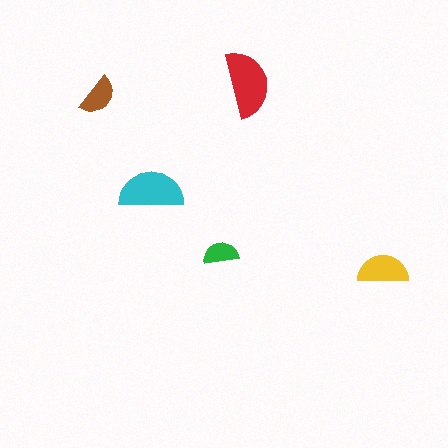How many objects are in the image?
There are 5 objects in the image.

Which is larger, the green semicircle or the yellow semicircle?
The yellow one.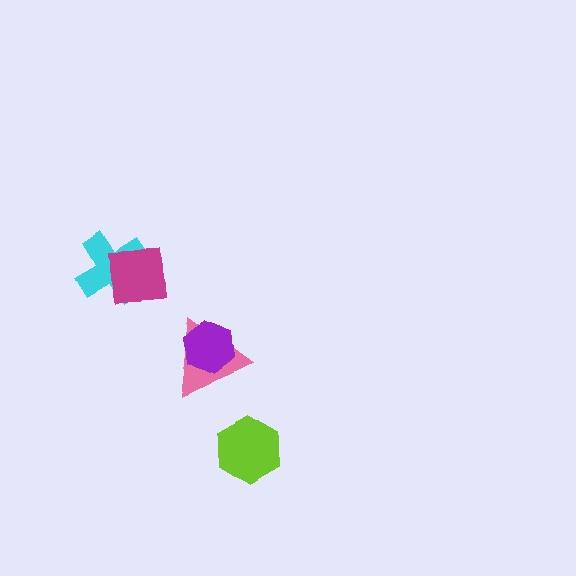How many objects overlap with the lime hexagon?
0 objects overlap with the lime hexagon.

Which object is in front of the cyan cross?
The magenta square is in front of the cyan cross.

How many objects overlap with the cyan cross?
1 object overlaps with the cyan cross.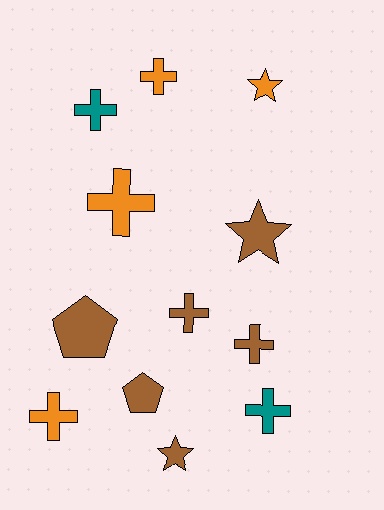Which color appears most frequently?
Brown, with 6 objects.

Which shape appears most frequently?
Cross, with 7 objects.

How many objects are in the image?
There are 12 objects.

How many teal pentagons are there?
There are no teal pentagons.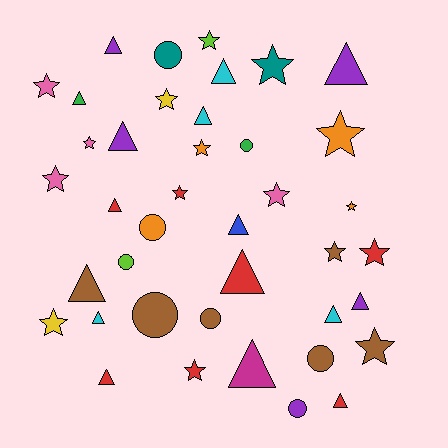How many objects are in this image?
There are 40 objects.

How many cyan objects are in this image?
There are 4 cyan objects.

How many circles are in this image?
There are 8 circles.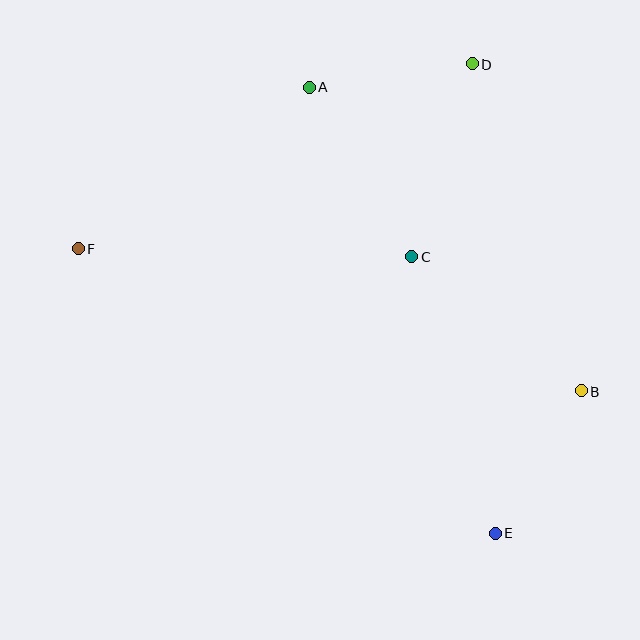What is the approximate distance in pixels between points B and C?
The distance between B and C is approximately 217 pixels.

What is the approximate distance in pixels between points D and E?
The distance between D and E is approximately 470 pixels.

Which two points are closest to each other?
Points A and D are closest to each other.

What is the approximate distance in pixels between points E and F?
The distance between E and F is approximately 505 pixels.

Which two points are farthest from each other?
Points B and F are farthest from each other.